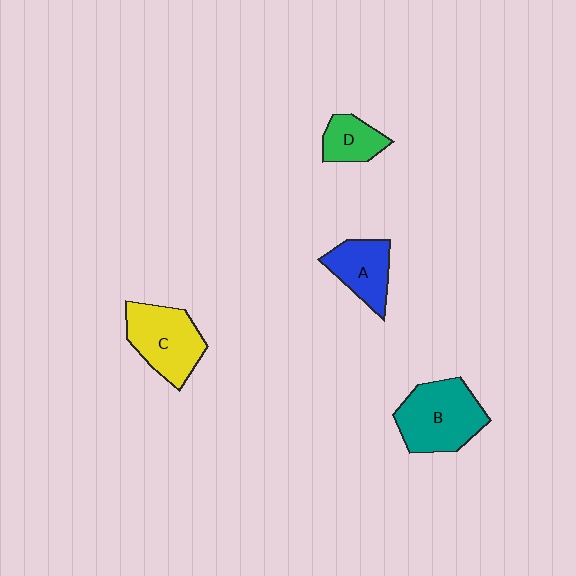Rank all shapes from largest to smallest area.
From largest to smallest: B (teal), C (yellow), A (blue), D (green).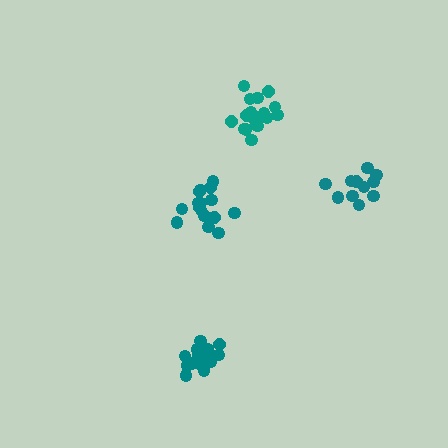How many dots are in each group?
Group 1: 11 dots, Group 2: 17 dots, Group 3: 14 dots, Group 4: 17 dots (59 total).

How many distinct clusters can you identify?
There are 4 distinct clusters.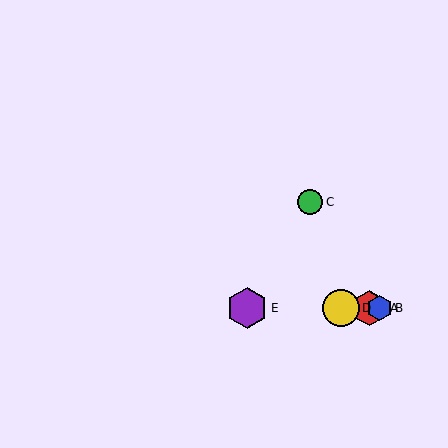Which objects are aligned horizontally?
Objects A, B, D, E are aligned horizontally.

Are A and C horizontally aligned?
No, A is at y≈308 and C is at y≈202.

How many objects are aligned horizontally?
4 objects (A, B, D, E) are aligned horizontally.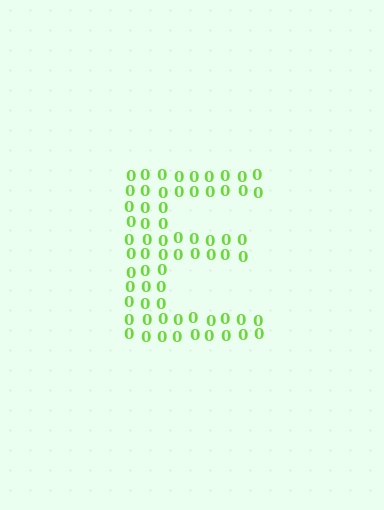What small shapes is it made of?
It is made of small digit 0's.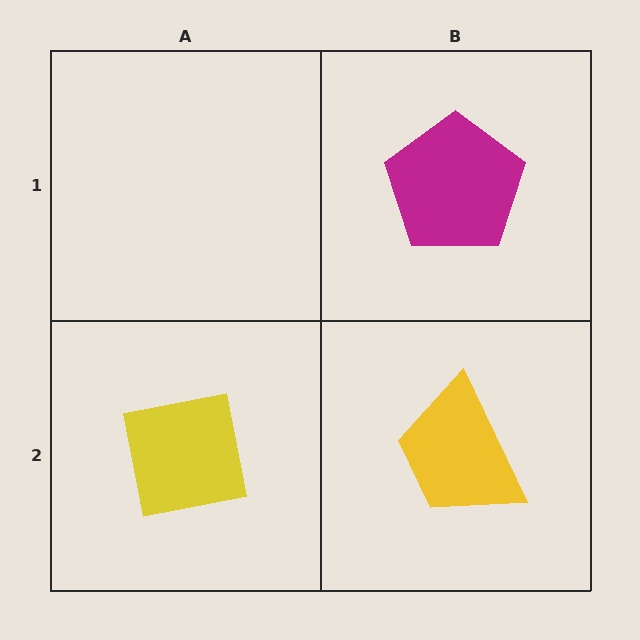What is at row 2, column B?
A yellow trapezoid.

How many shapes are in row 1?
1 shape.